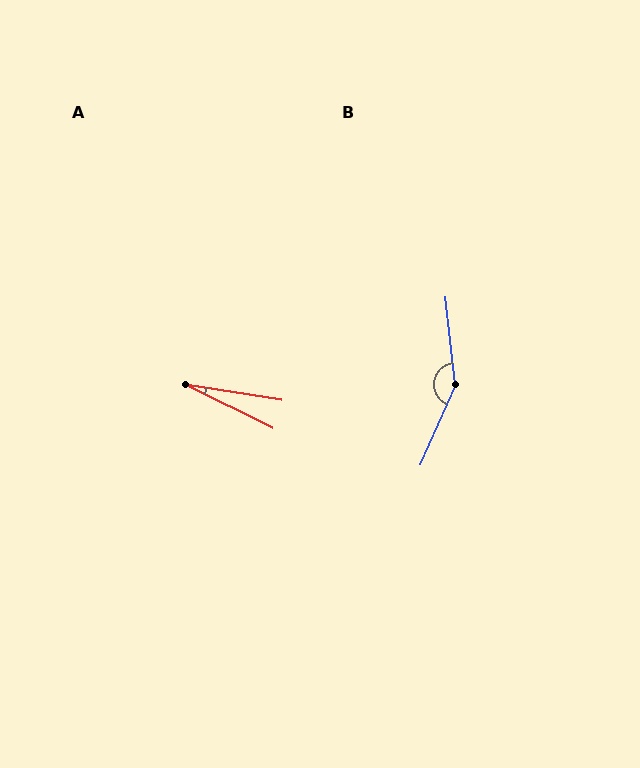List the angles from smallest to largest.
A (17°), B (150°).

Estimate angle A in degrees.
Approximately 17 degrees.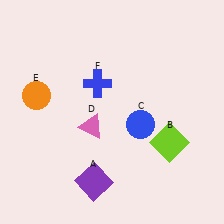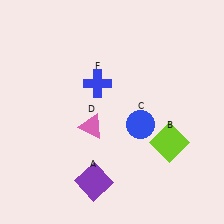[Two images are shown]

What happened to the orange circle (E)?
The orange circle (E) was removed in Image 2. It was in the top-left area of Image 1.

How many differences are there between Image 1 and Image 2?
There is 1 difference between the two images.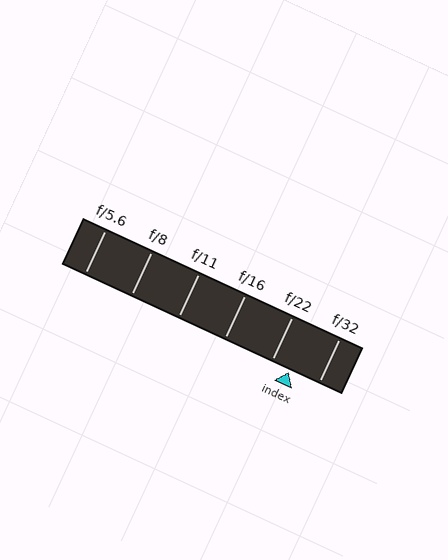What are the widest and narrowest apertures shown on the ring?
The widest aperture shown is f/5.6 and the narrowest is f/32.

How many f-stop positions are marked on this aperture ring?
There are 6 f-stop positions marked.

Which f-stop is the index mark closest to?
The index mark is closest to f/22.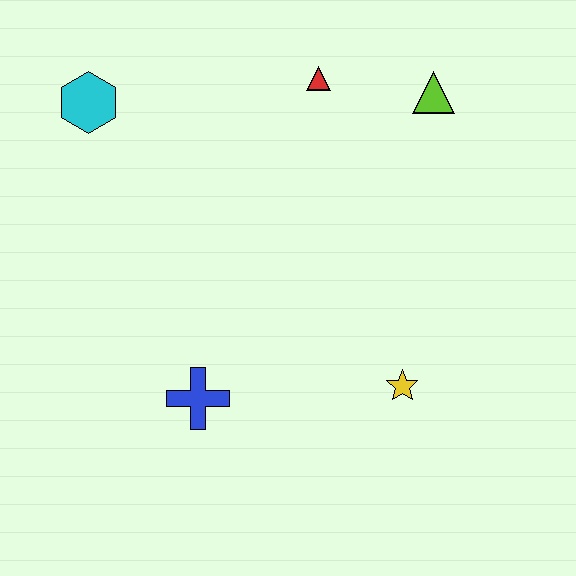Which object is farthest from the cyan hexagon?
The yellow star is farthest from the cyan hexagon.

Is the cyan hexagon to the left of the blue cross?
Yes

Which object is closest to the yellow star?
The blue cross is closest to the yellow star.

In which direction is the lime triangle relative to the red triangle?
The lime triangle is to the right of the red triangle.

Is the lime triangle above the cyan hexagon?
Yes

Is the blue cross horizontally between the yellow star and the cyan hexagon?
Yes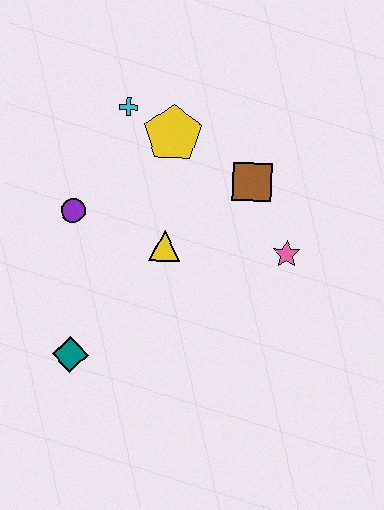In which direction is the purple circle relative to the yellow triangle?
The purple circle is to the left of the yellow triangle.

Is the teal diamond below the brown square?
Yes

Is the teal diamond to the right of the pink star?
No